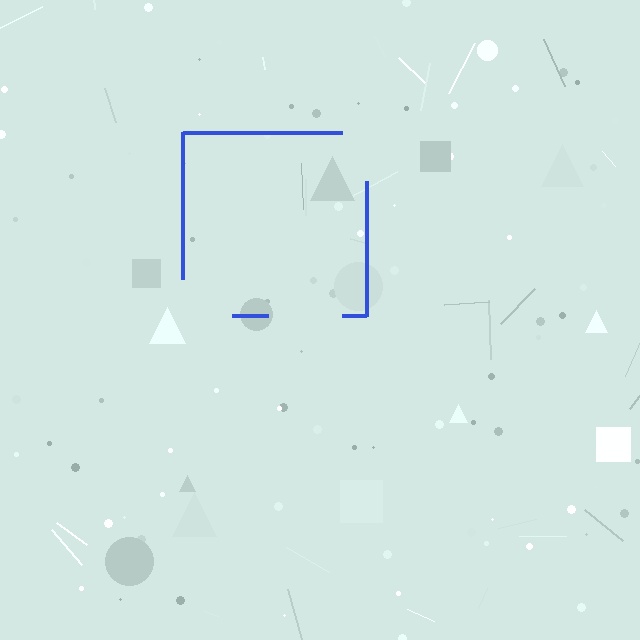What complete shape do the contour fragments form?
The contour fragments form a square.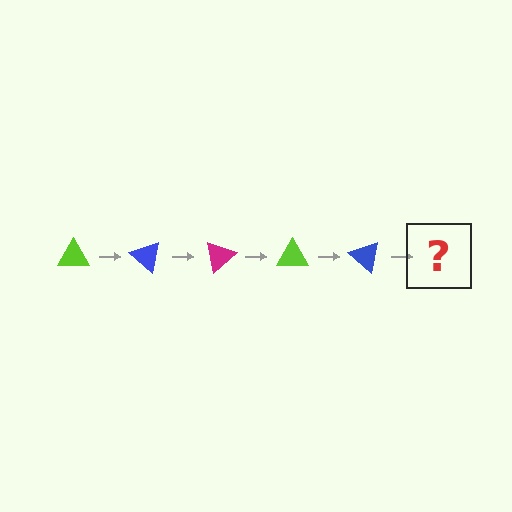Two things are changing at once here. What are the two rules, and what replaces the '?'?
The two rules are that it rotates 40 degrees each step and the color cycles through lime, blue, and magenta. The '?' should be a magenta triangle, rotated 200 degrees from the start.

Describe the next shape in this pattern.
It should be a magenta triangle, rotated 200 degrees from the start.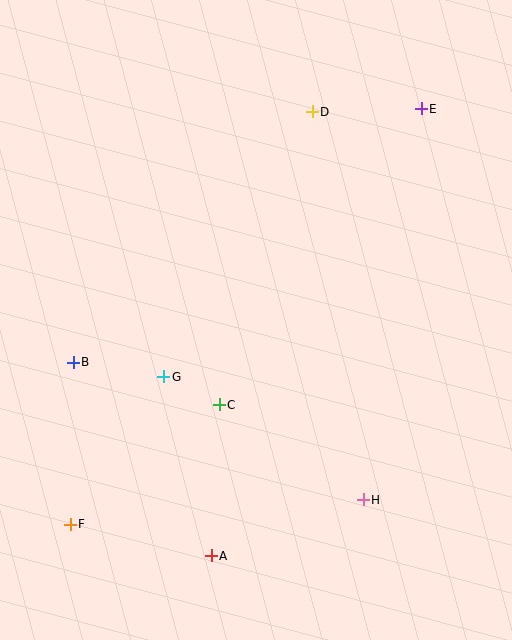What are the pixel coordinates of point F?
Point F is at (70, 524).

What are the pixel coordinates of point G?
Point G is at (164, 377).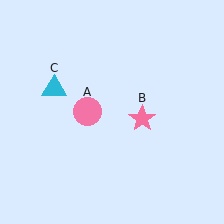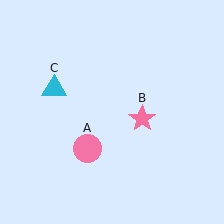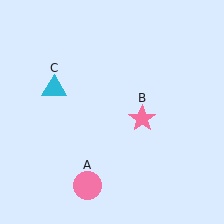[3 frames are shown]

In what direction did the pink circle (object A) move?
The pink circle (object A) moved down.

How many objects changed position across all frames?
1 object changed position: pink circle (object A).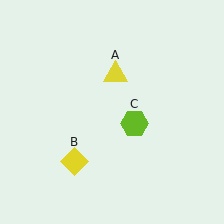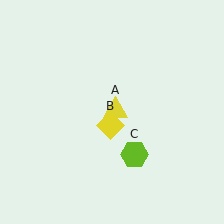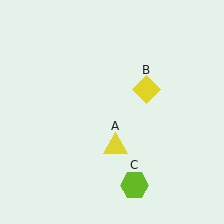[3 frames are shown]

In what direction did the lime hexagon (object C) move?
The lime hexagon (object C) moved down.